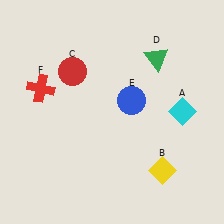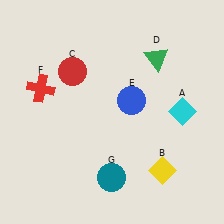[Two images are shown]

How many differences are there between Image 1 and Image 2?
There is 1 difference between the two images.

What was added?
A teal circle (G) was added in Image 2.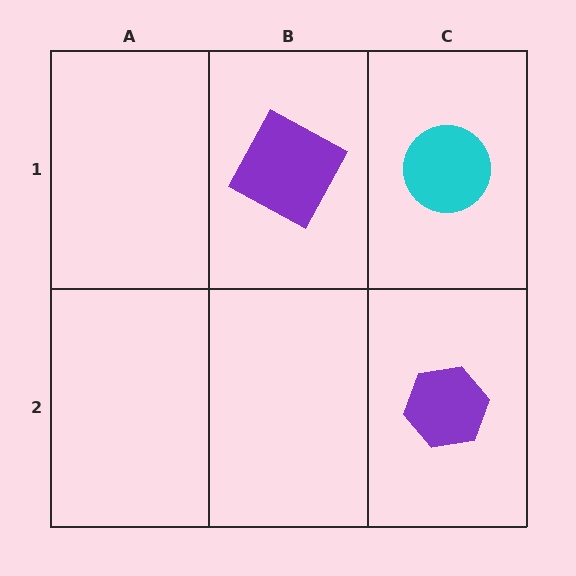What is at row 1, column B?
A purple square.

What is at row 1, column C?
A cyan circle.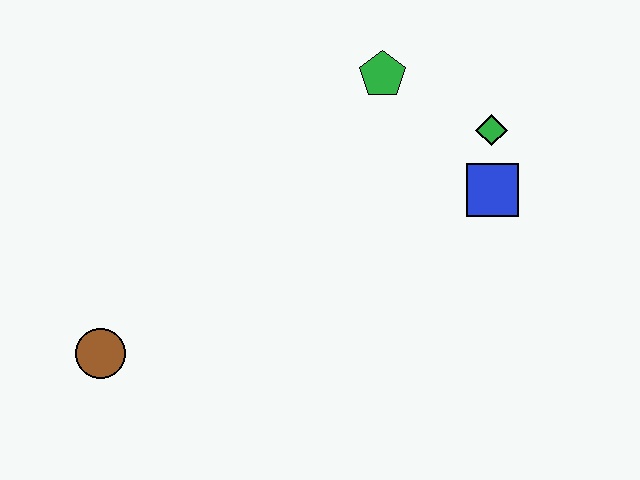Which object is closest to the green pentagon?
The green diamond is closest to the green pentagon.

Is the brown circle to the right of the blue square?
No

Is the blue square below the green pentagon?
Yes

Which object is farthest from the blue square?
The brown circle is farthest from the blue square.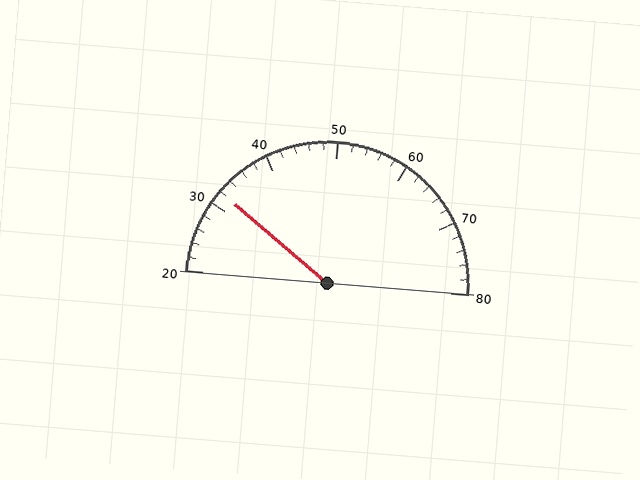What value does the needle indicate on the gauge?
The needle indicates approximately 32.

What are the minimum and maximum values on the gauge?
The gauge ranges from 20 to 80.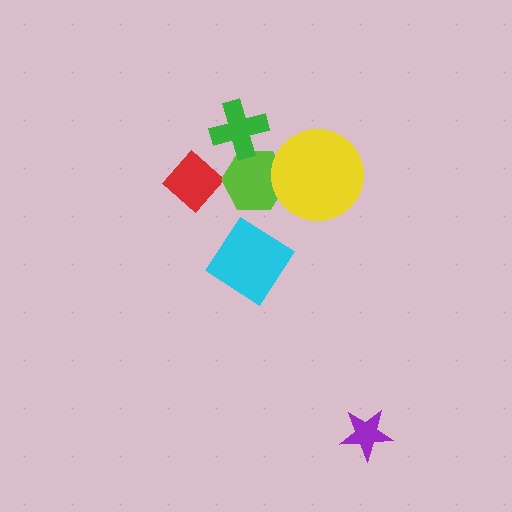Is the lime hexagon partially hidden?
Yes, it is partially covered by another shape.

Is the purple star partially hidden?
No, no other shape covers it.